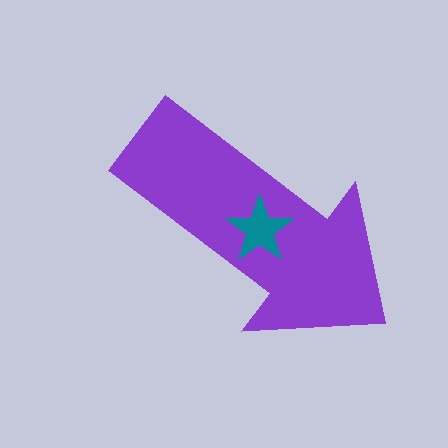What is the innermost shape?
The teal star.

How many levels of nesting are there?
2.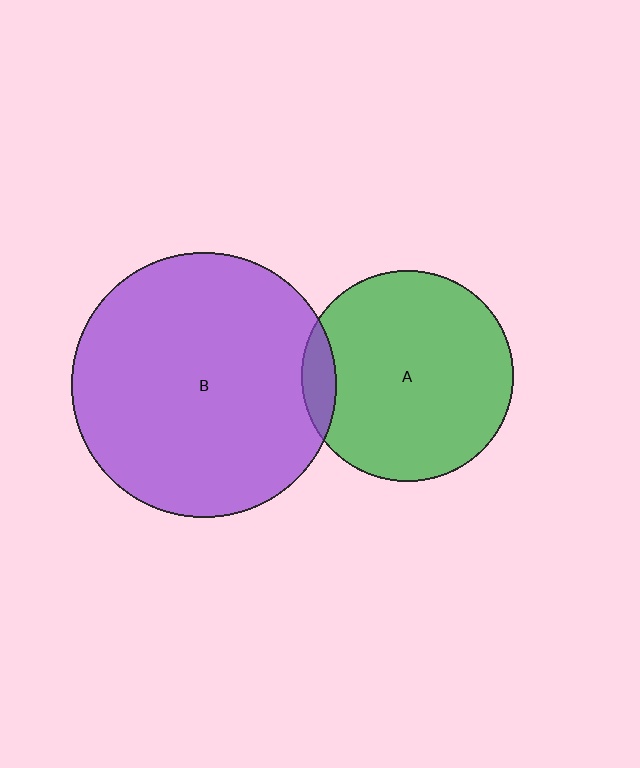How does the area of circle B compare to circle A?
Approximately 1.6 times.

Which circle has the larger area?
Circle B (purple).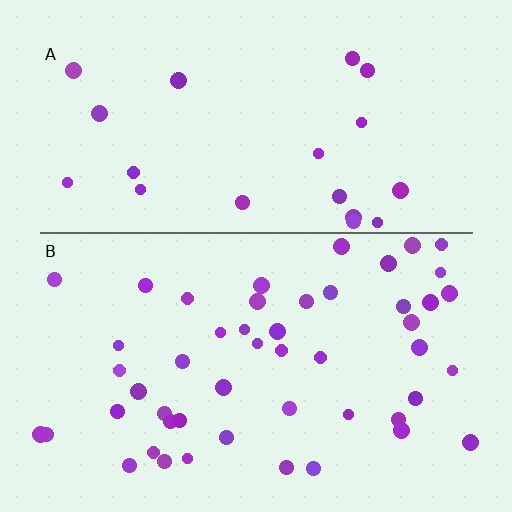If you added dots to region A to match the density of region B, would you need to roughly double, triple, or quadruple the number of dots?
Approximately double.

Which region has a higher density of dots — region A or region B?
B (the bottom).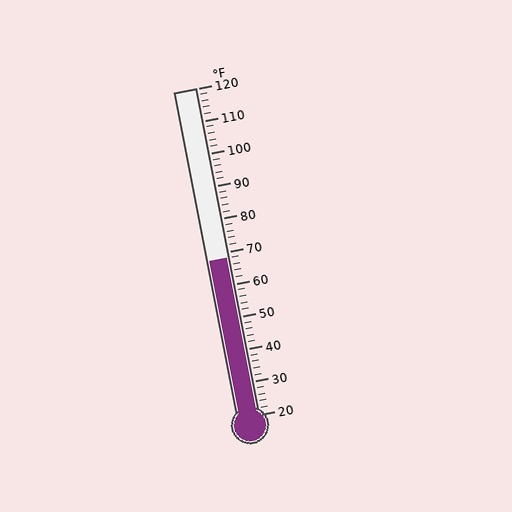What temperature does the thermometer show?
The thermometer shows approximately 68°F.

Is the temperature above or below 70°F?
The temperature is below 70°F.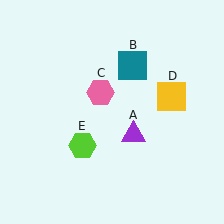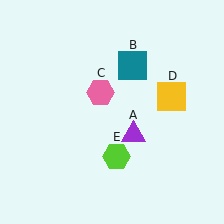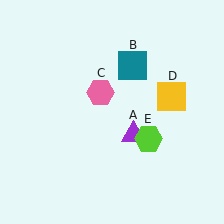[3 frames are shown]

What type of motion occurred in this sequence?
The lime hexagon (object E) rotated counterclockwise around the center of the scene.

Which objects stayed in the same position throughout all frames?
Purple triangle (object A) and teal square (object B) and pink hexagon (object C) and yellow square (object D) remained stationary.